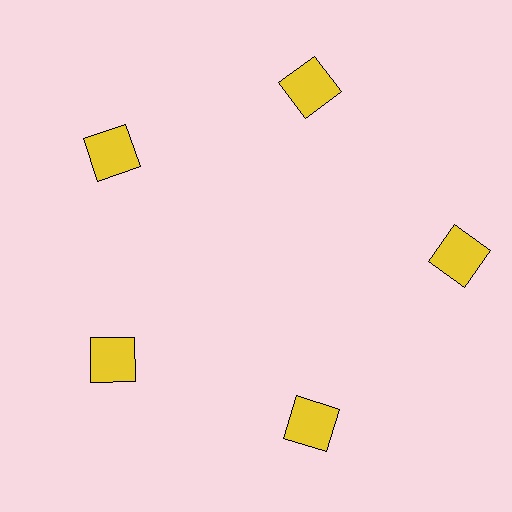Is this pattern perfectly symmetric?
No. The 5 yellow squares are arranged in a ring, but one element near the 3 o'clock position is pushed outward from the center, breaking the 5-fold rotational symmetry.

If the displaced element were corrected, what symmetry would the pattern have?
It would have 5-fold rotational symmetry — the pattern would map onto itself every 72 degrees.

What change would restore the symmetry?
The symmetry would be restored by moving it inward, back onto the ring so that all 5 squares sit at equal angles and equal distance from the center.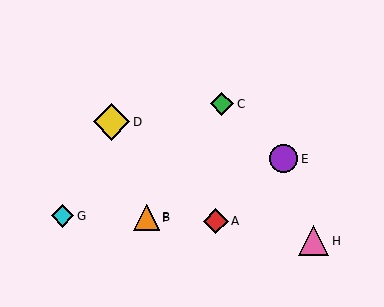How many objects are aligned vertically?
2 objects (B, F) are aligned vertically.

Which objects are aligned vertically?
Objects B, F are aligned vertically.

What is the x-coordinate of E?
Object E is at x≈284.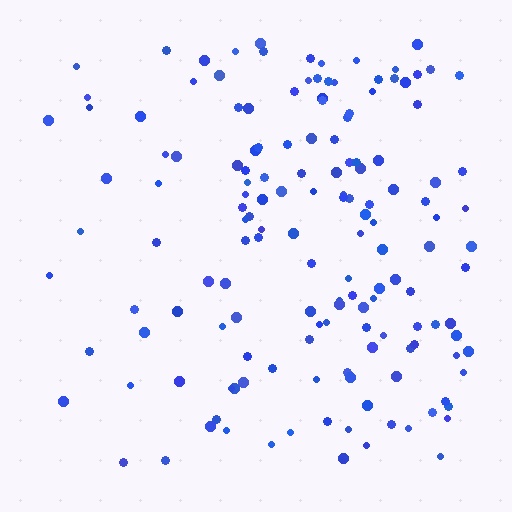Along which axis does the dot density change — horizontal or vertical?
Horizontal.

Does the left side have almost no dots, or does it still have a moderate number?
Still a moderate number, just noticeably fewer than the right.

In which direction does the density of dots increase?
From left to right, with the right side densest.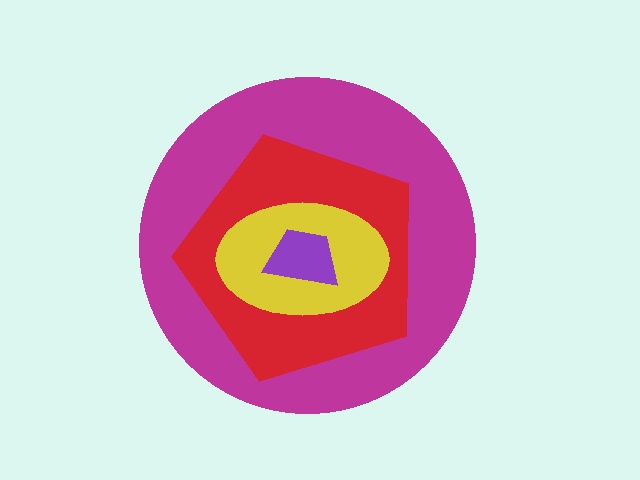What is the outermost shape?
The magenta circle.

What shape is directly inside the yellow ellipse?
The purple trapezoid.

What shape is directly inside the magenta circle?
The red pentagon.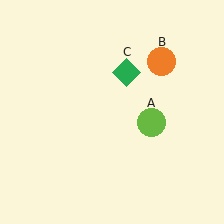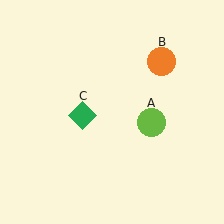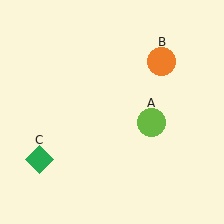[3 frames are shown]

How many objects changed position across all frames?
1 object changed position: green diamond (object C).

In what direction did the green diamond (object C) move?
The green diamond (object C) moved down and to the left.